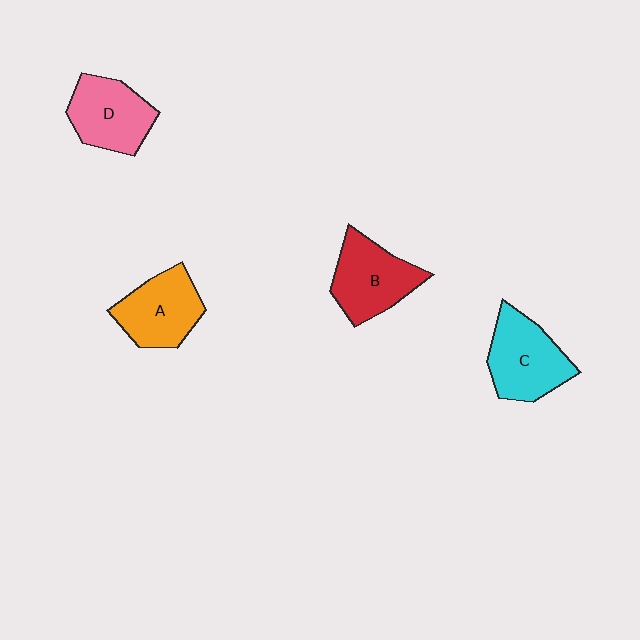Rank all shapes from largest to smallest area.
From largest to smallest: C (cyan), B (red), A (orange), D (pink).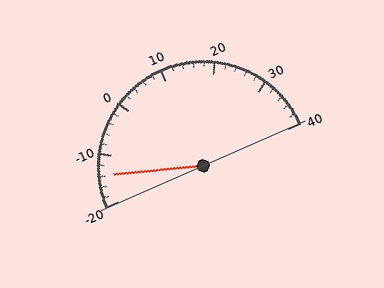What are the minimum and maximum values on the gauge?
The gauge ranges from -20 to 40.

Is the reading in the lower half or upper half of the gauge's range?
The reading is in the lower half of the range (-20 to 40).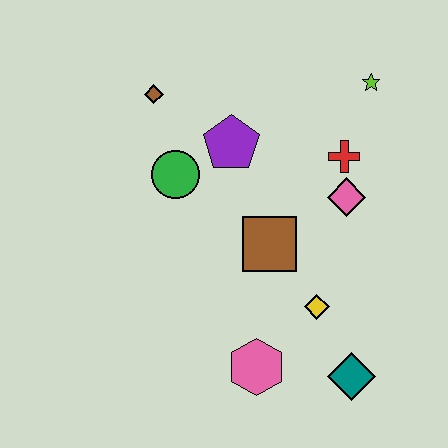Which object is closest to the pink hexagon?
The yellow diamond is closest to the pink hexagon.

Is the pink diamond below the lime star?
Yes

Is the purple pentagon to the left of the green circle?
No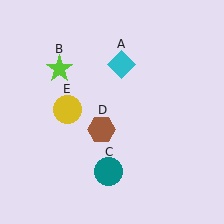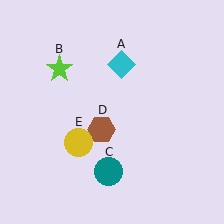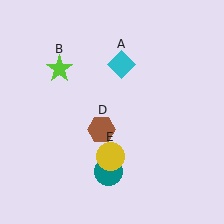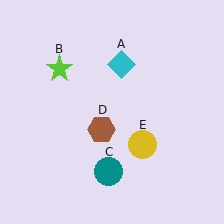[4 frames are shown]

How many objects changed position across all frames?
1 object changed position: yellow circle (object E).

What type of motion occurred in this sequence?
The yellow circle (object E) rotated counterclockwise around the center of the scene.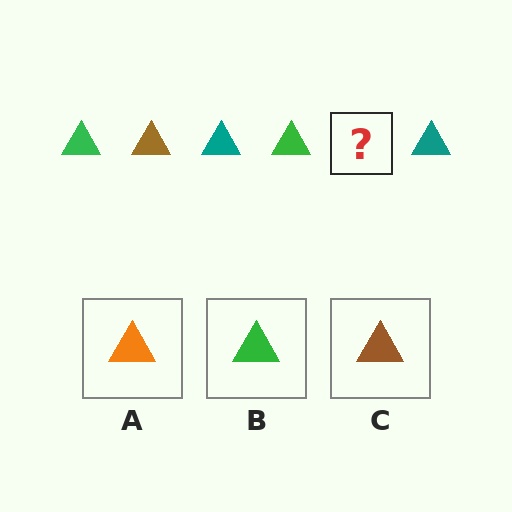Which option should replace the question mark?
Option C.